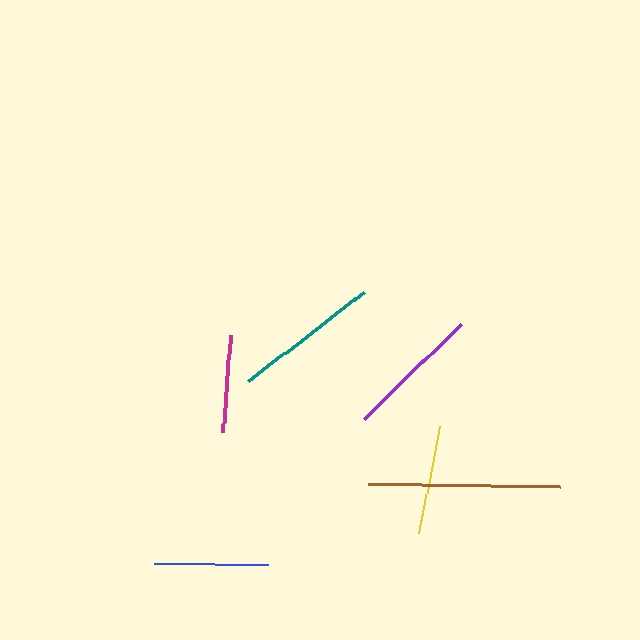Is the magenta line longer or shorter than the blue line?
The blue line is longer than the magenta line.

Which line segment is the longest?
The brown line is the longest at approximately 192 pixels.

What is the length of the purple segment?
The purple segment is approximately 136 pixels long.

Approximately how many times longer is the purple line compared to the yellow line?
The purple line is approximately 1.2 times the length of the yellow line.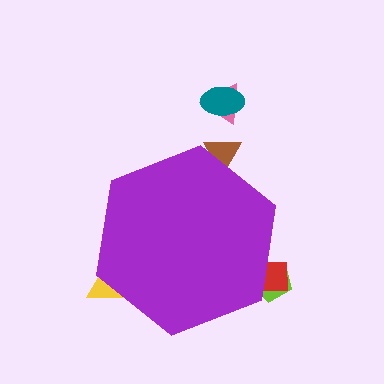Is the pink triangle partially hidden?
No, the pink triangle is fully visible.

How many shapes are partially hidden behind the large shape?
4 shapes are partially hidden.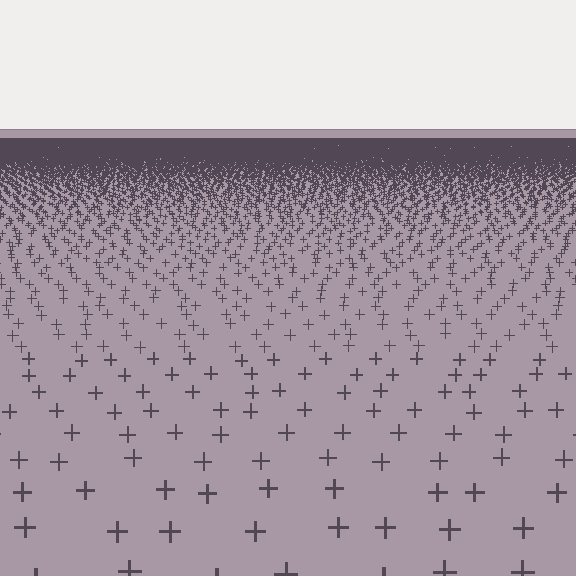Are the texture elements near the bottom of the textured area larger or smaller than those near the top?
Larger. Near the bottom, elements are closer to the viewer and appear at a bigger on-screen size.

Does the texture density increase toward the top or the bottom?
Density increases toward the top.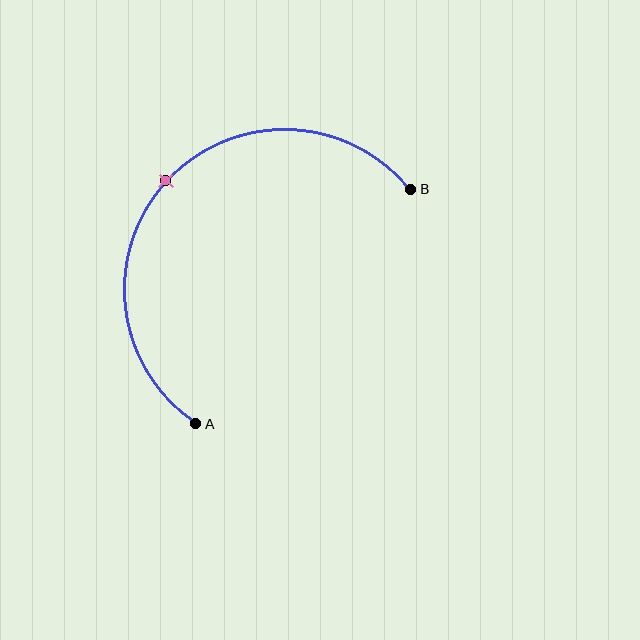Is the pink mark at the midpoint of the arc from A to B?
Yes. The pink mark lies on the arc at equal arc-length from both A and B — it is the arc midpoint.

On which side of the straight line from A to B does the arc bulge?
The arc bulges above and to the left of the straight line connecting A and B.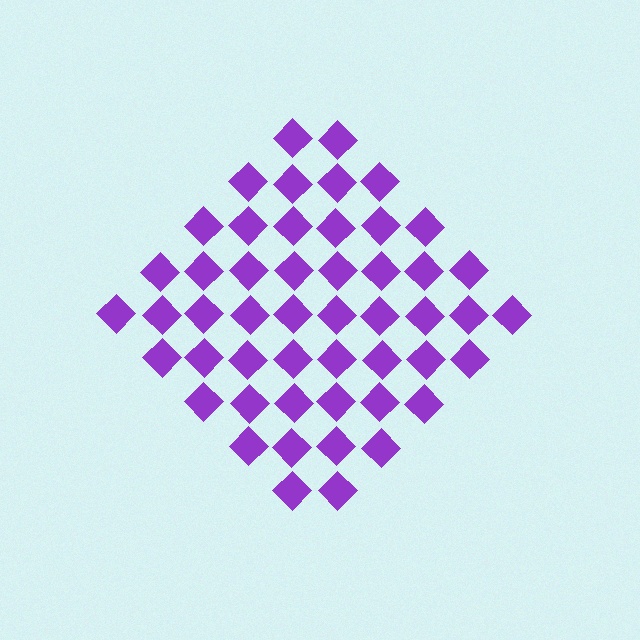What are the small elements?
The small elements are diamonds.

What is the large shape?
The large shape is a diamond.